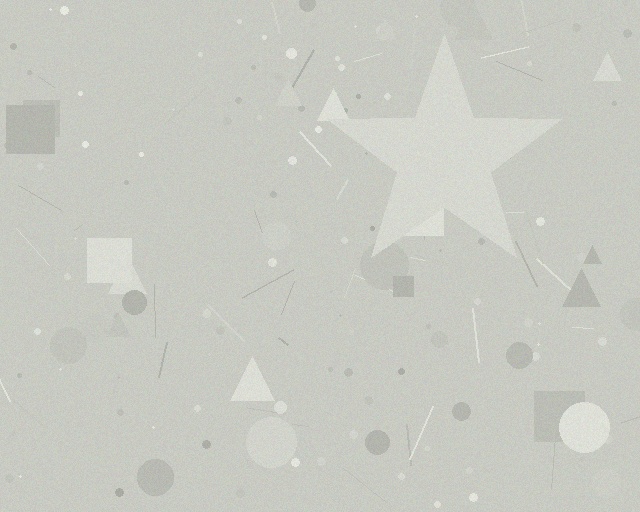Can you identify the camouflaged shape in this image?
The camouflaged shape is a star.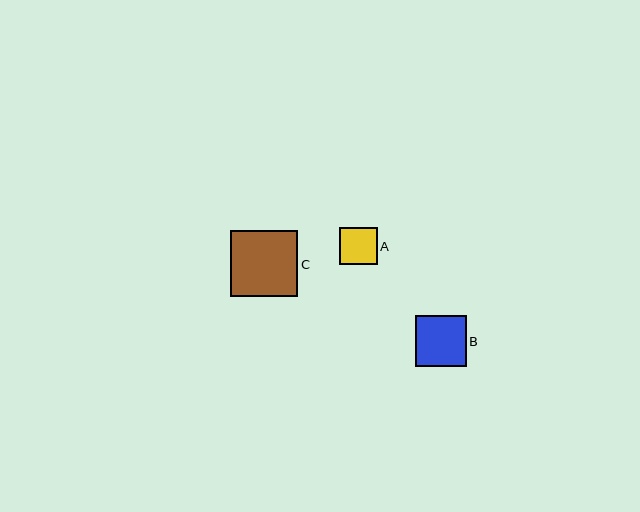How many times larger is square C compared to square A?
Square C is approximately 1.8 times the size of square A.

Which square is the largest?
Square C is the largest with a size of approximately 67 pixels.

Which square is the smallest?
Square A is the smallest with a size of approximately 38 pixels.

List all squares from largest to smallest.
From largest to smallest: C, B, A.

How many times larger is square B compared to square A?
Square B is approximately 1.4 times the size of square A.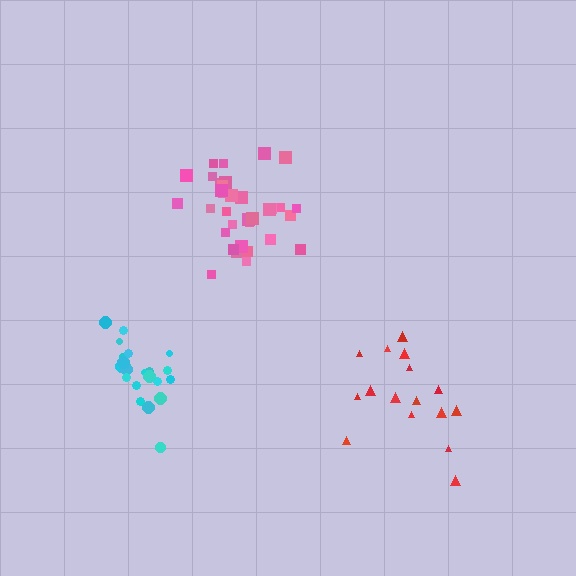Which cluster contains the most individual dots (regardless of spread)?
Pink (34).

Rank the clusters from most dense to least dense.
cyan, pink, red.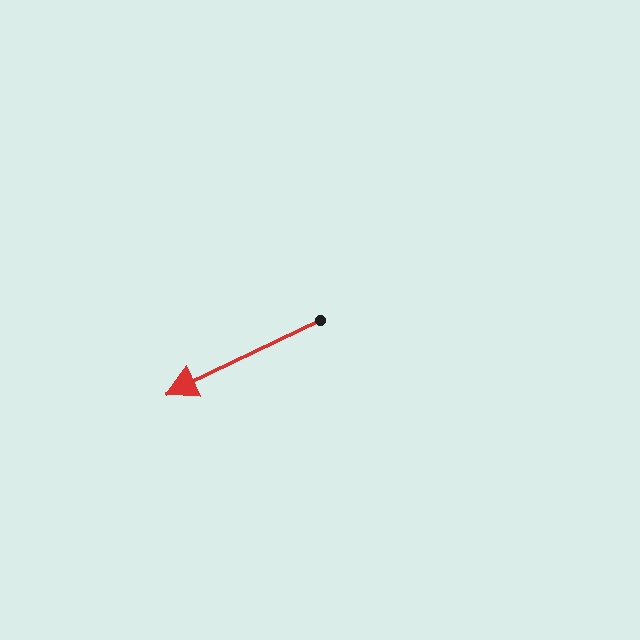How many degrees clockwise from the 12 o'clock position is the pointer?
Approximately 244 degrees.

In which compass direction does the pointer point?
Southwest.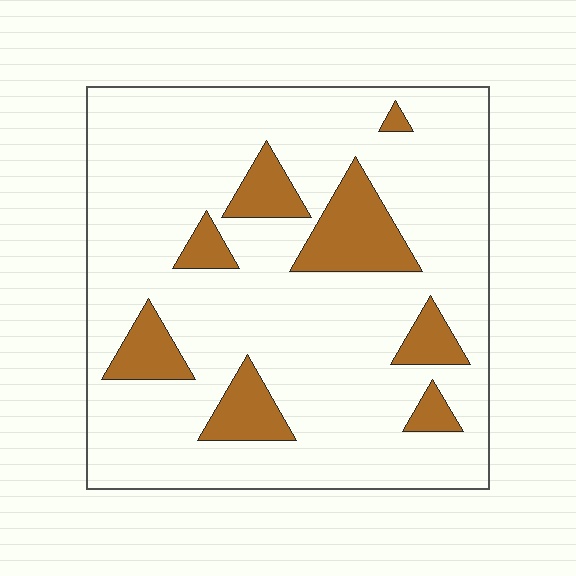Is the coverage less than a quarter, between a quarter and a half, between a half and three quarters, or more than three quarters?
Less than a quarter.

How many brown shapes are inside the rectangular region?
8.